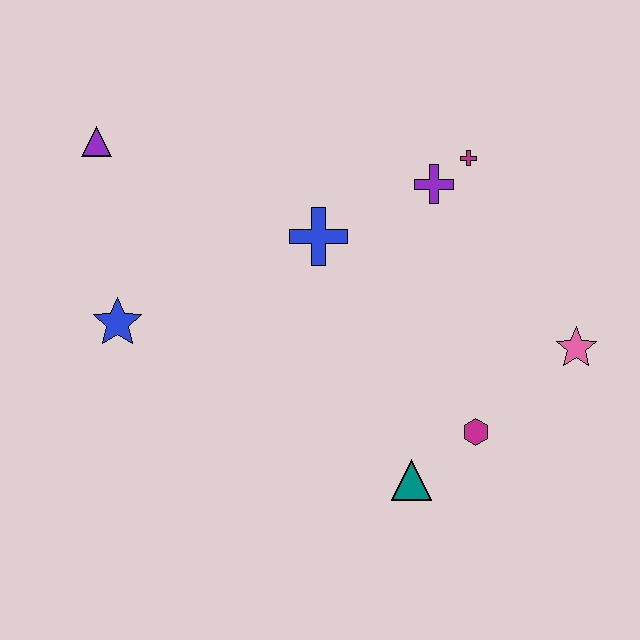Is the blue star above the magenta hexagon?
Yes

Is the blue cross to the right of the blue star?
Yes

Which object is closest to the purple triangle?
The blue star is closest to the purple triangle.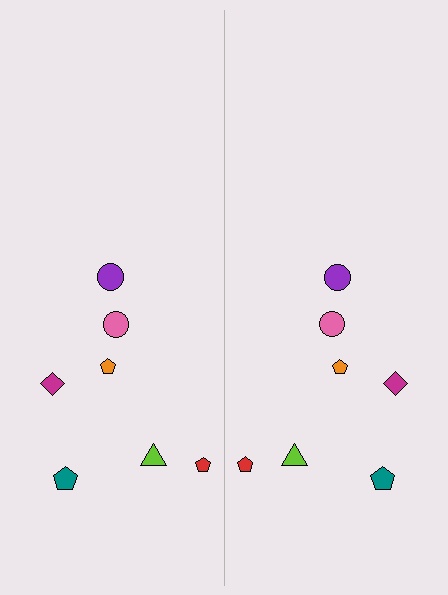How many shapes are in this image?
There are 14 shapes in this image.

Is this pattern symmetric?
Yes, this pattern has bilateral (reflection) symmetry.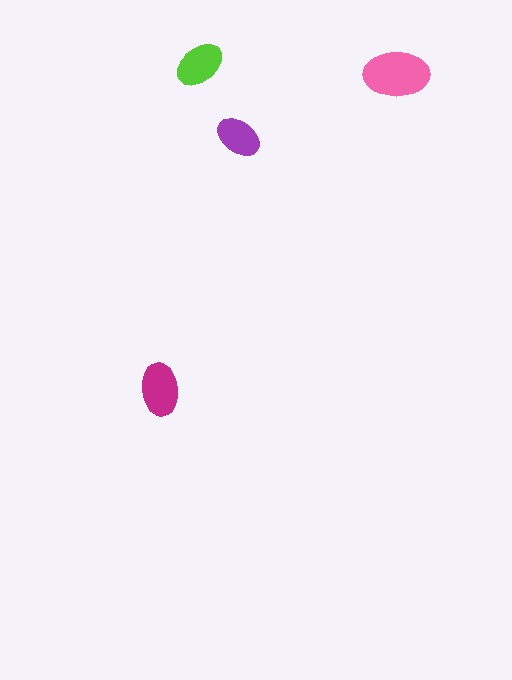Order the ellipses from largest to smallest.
the pink one, the magenta one, the lime one, the purple one.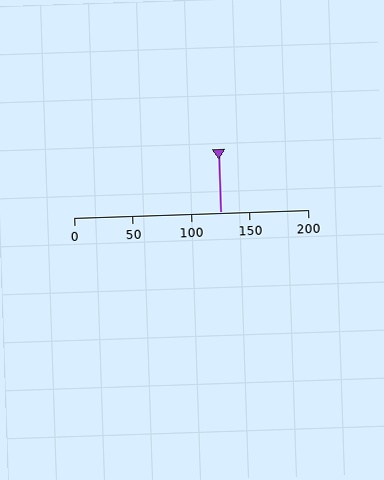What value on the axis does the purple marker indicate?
The marker indicates approximately 125.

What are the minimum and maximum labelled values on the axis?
The axis runs from 0 to 200.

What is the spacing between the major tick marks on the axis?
The major ticks are spaced 50 apart.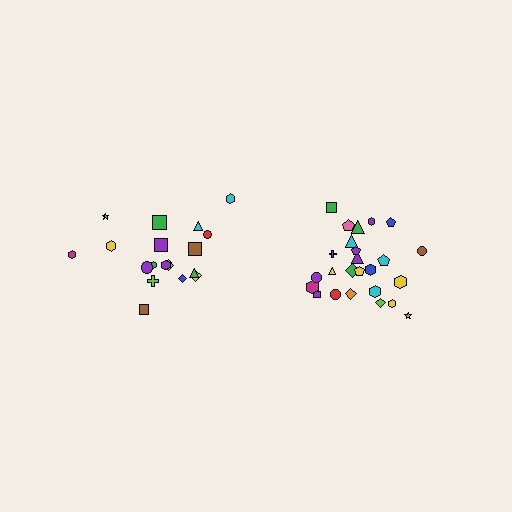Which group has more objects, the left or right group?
The right group.